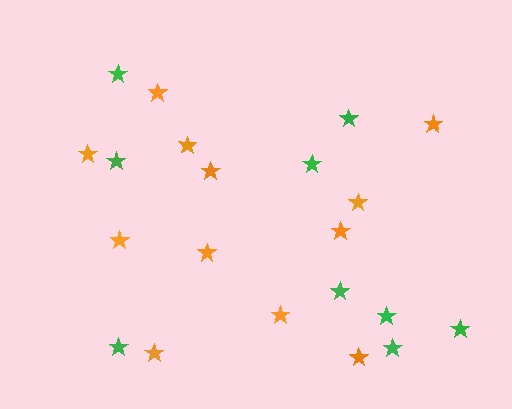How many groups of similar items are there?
There are 2 groups: one group of green stars (9) and one group of orange stars (12).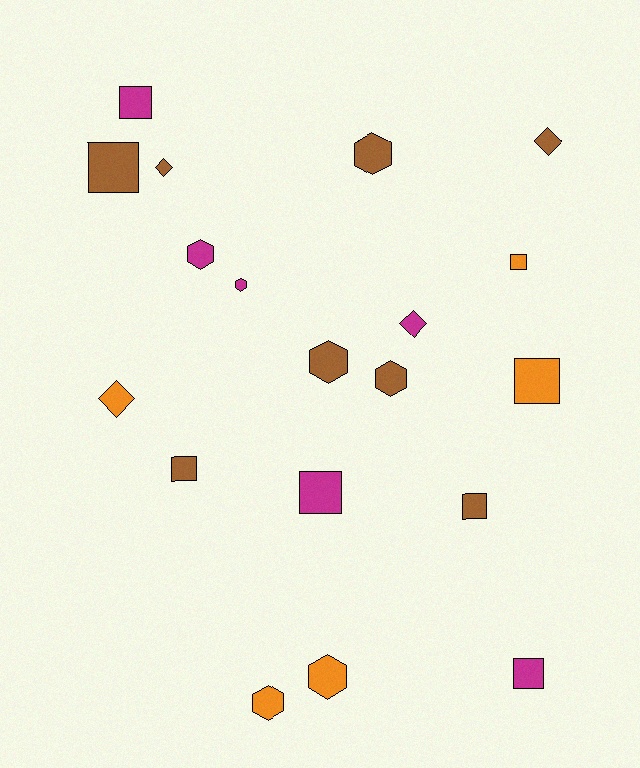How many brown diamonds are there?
There are 2 brown diamonds.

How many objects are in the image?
There are 19 objects.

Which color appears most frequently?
Brown, with 8 objects.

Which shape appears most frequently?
Square, with 8 objects.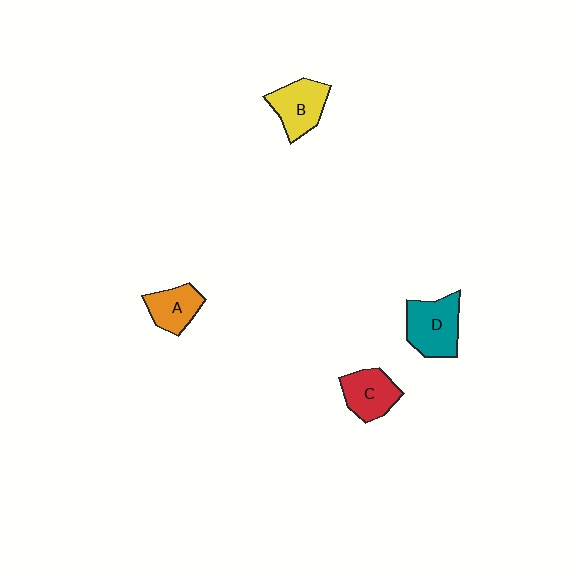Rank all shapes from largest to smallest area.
From largest to smallest: D (teal), B (yellow), C (red), A (orange).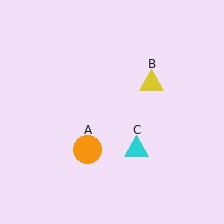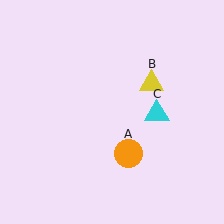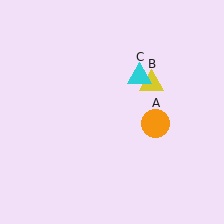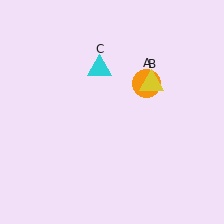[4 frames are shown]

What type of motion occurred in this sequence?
The orange circle (object A), cyan triangle (object C) rotated counterclockwise around the center of the scene.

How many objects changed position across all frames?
2 objects changed position: orange circle (object A), cyan triangle (object C).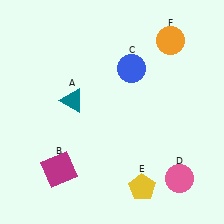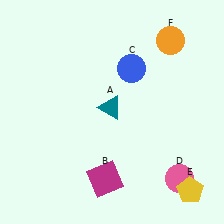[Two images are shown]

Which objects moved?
The objects that moved are: the teal triangle (A), the magenta square (B), the yellow pentagon (E).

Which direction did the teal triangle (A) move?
The teal triangle (A) moved right.